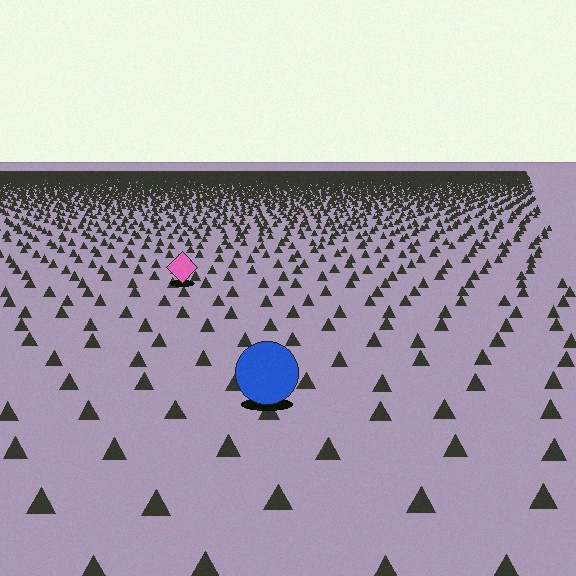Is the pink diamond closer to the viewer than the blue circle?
No. The blue circle is closer — you can tell from the texture gradient: the ground texture is coarser near it.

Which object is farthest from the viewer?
The pink diamond is farthest from the viewer. It appears smaller and the ground texture around it is denser.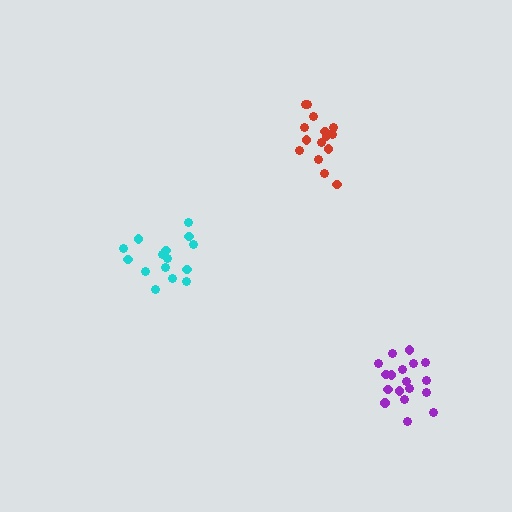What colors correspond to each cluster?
The clusters are colored: purple, cyan, red.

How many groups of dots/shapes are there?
There are 3 groups.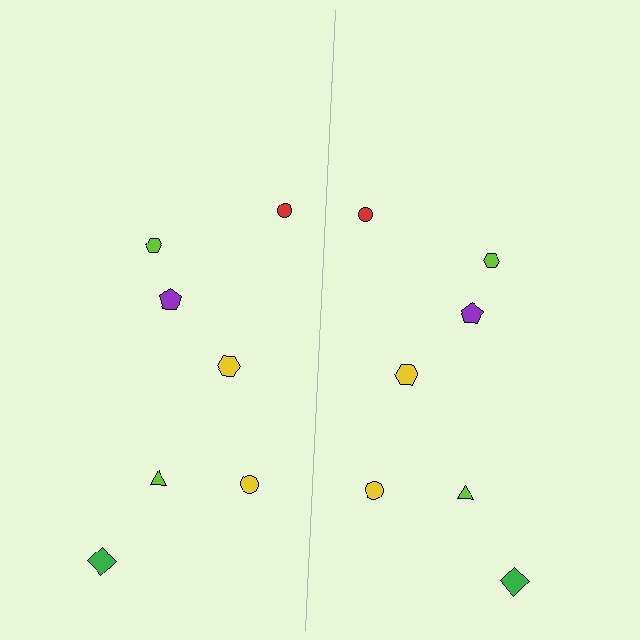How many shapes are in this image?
There are 14 shapes in this image.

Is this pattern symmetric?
Yes, this pattern has bilateral (reflection) symmetry.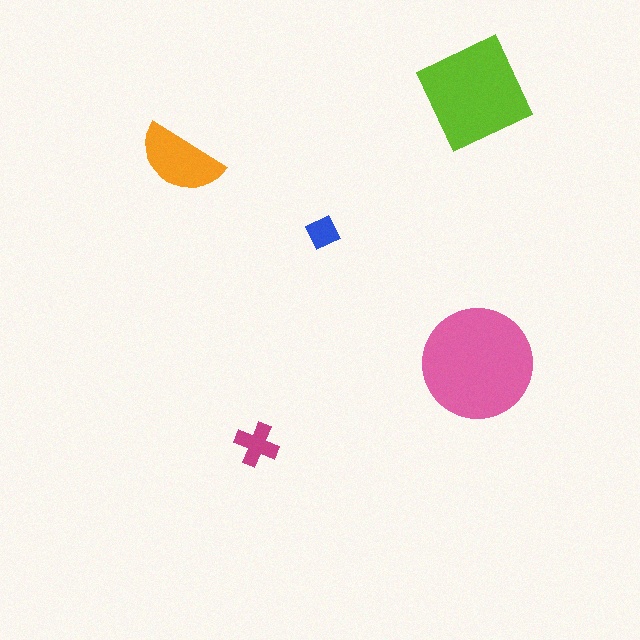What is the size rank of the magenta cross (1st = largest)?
4th.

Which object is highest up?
The lime diamond is topmost.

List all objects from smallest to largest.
The blue square, the magenta cross, the orange semicircle, the lime diamond, the pink circle.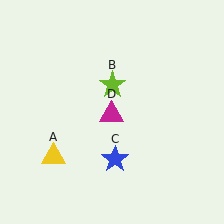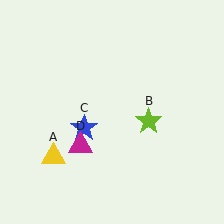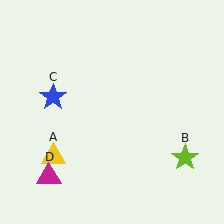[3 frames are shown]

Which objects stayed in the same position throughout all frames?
Yellow triangle (object A) remained stationary.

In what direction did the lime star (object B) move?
The lime star (object B) moved down and to the right.